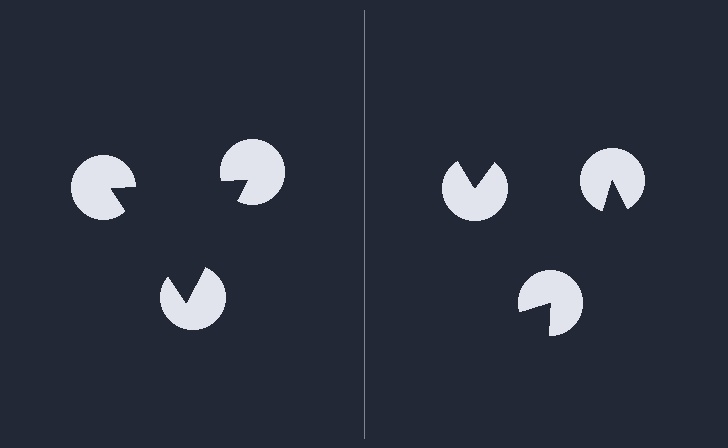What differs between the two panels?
The pac-man discs are positioned identically on both sides; only the wedge orientations differ. On the left they align to a triangle; on the right they are misaligned.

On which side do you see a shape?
An illusory triangle appears on the left side. On the right side the wedge cuts are rotated, so no coherent shape forms.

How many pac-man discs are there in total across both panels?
6 — 3 on each side.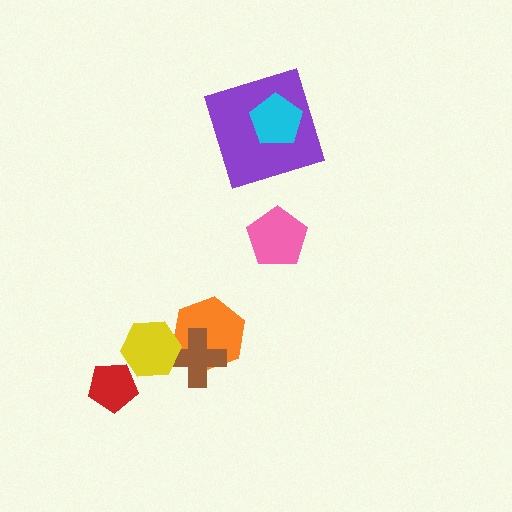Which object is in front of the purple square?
The cyan pentagon is in front of the purple square.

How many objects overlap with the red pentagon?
0 objects overlap with the red pentagon.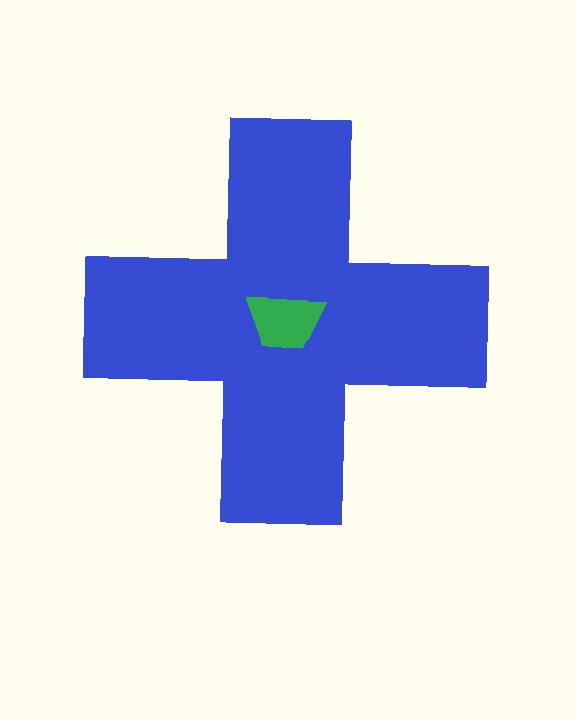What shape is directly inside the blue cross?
The green trapezoid.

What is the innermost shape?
The green trapezoid.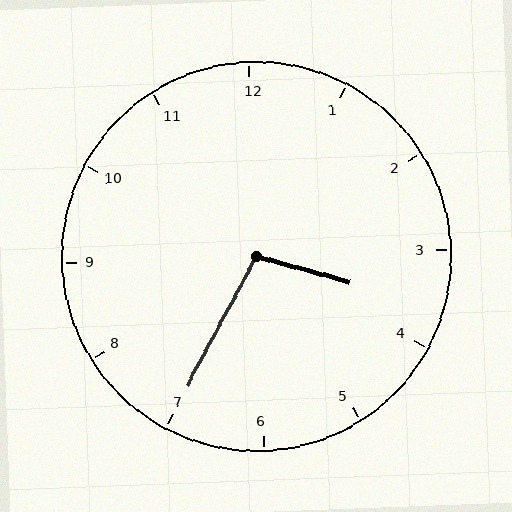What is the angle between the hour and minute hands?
Approximately 102 degrees.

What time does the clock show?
3:35.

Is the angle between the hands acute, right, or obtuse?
It is obtuse.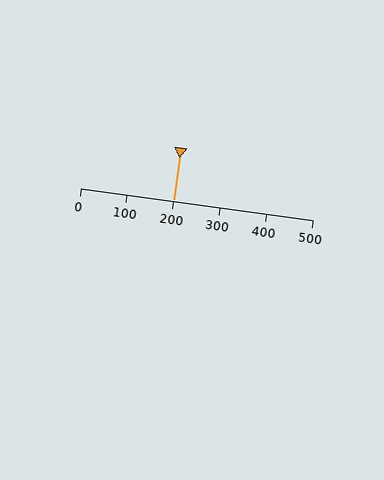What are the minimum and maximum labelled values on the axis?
The axis runs from 0 to 500.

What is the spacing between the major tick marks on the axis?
The major ticks are spaced 100 apart.